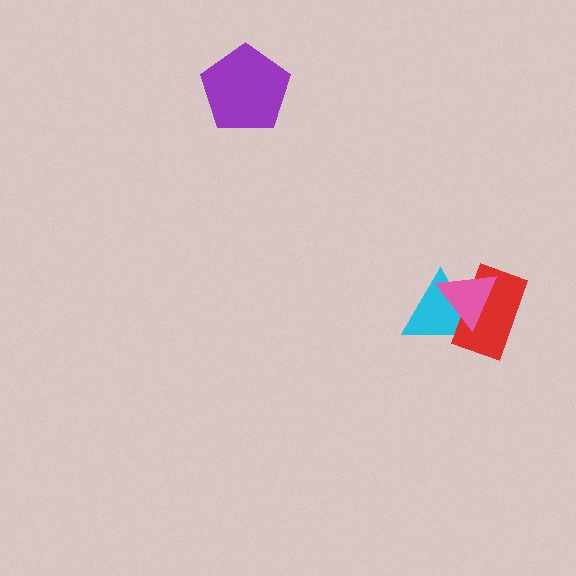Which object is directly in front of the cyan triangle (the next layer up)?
The red rectangle is directly in front of the cyan triangle.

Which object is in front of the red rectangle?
The pink triangle is in front of the red rectangle.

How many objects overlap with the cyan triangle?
2 objects overlap with the cyan triangle.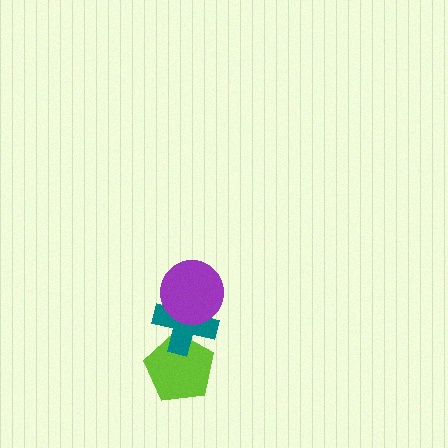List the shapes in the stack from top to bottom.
From top to bottom: the purple circle, the teal cross, the lime pentagon.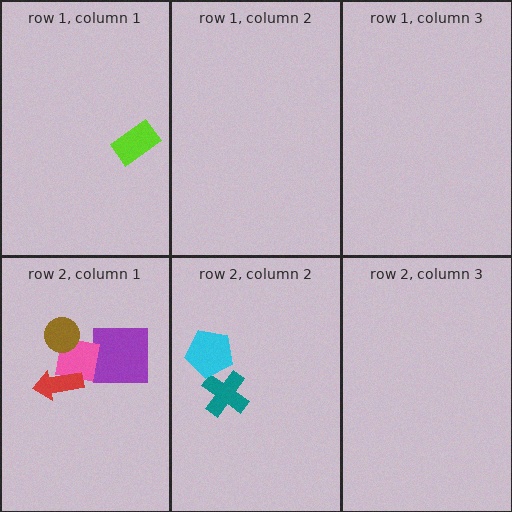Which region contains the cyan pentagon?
The row 2, column 2 region.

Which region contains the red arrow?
The row 2, column 1 region.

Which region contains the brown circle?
The row 2, column 1 region.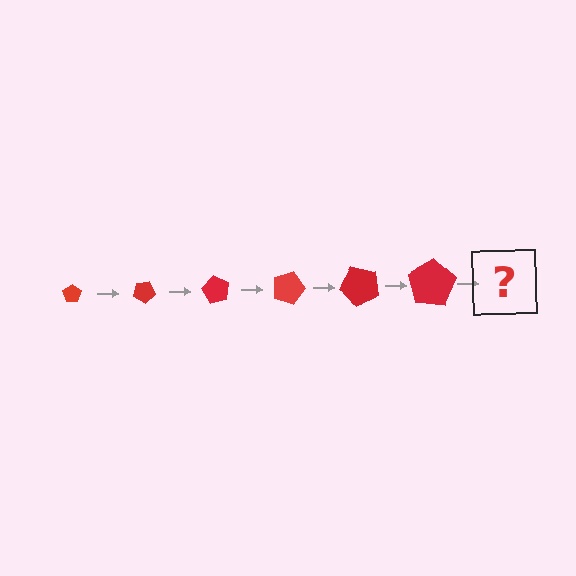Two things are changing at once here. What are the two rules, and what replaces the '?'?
The two rules are that the pentagon grows larger each step and it rotates 30 degrees each step. The '?' should be a pentagon, larger than the previous one and rotated 180 degrees from the start.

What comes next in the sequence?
The next element should be a pentagon, larger than the previous one and rotated 180 degrees from the start.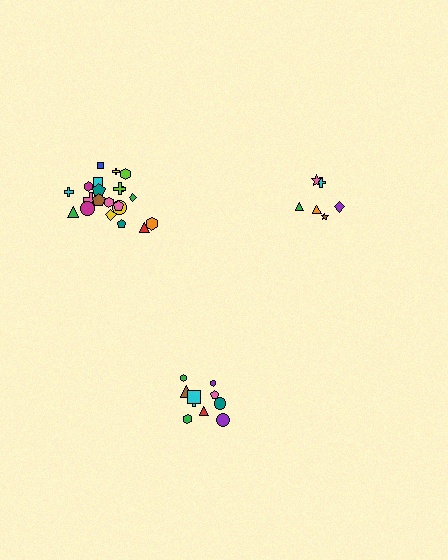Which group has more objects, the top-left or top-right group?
The top-left group.